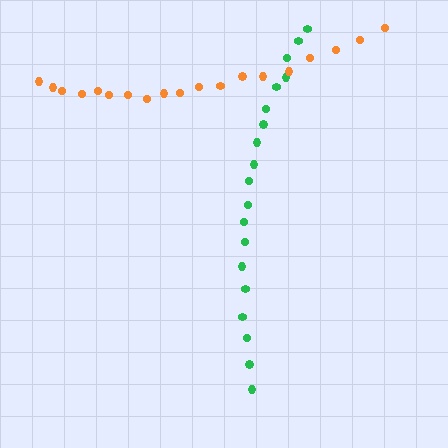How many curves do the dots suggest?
There are 2 distinct paths.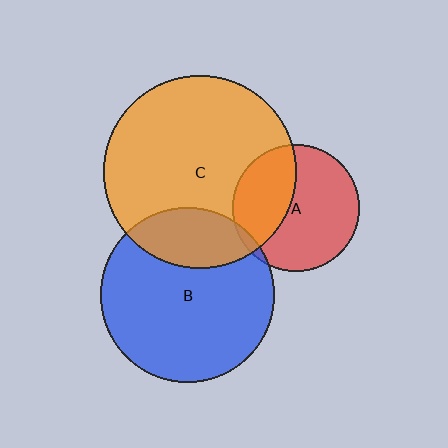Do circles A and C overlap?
Yes.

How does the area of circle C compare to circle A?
Approximately 2.3 times.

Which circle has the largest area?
Circle C (orange).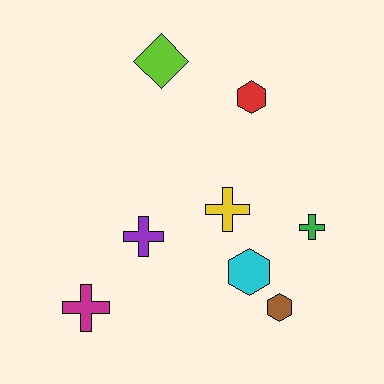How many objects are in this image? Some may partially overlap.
There are 8 objects.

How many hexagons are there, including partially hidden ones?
There are 3 hexagons.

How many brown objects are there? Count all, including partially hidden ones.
There is 1 brown object.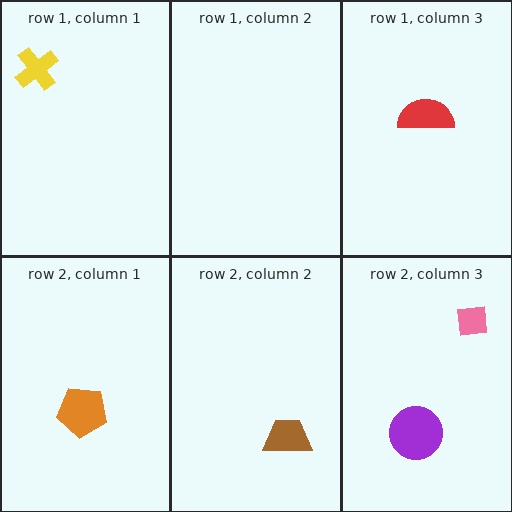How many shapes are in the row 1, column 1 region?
1.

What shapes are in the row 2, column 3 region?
The pink square, the purple circle.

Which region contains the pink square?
The row 2, column 3 region.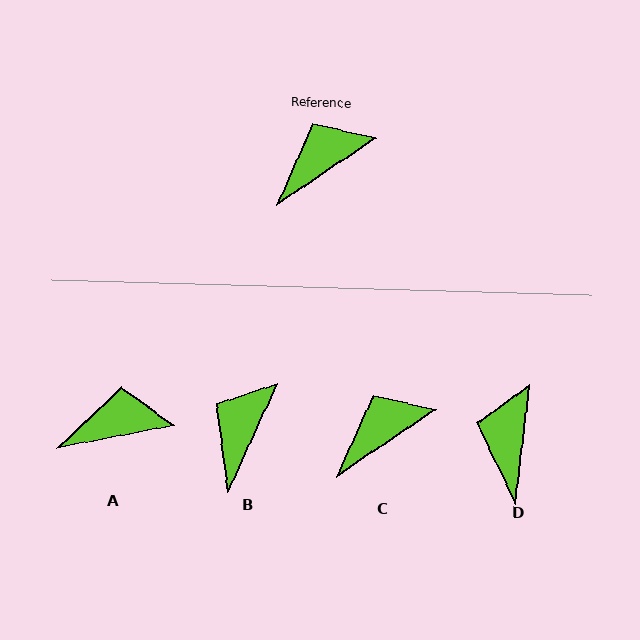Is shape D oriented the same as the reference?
No, it is off by about 49 degrees.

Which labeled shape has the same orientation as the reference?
C.